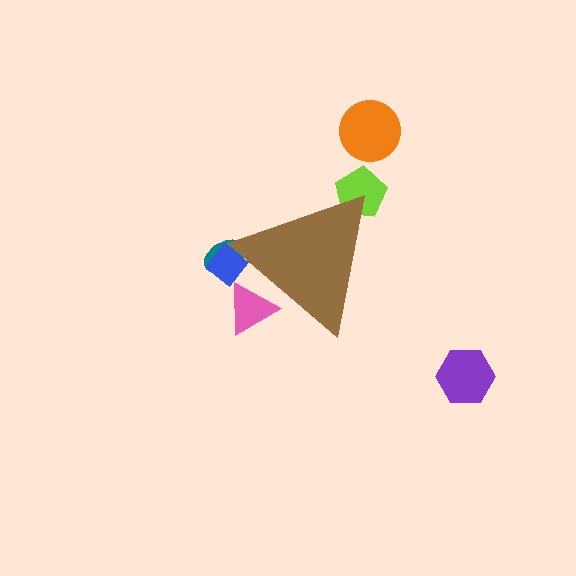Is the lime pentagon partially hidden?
Yes, the lime pentagon is partially hidden behind the brown triangle.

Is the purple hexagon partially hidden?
No, the purple hexagon is fully visible.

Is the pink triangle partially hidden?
Yes, the pink triangle is partially hidden behind the brown triangle.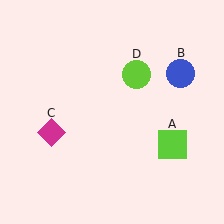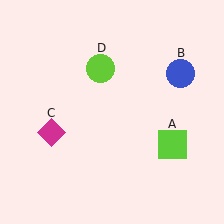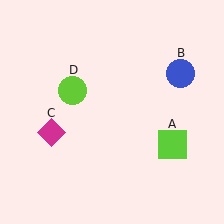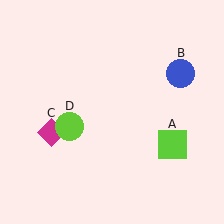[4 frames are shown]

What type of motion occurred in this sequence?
The lime circle (object D) rotated counterclockwise around the center of the scene.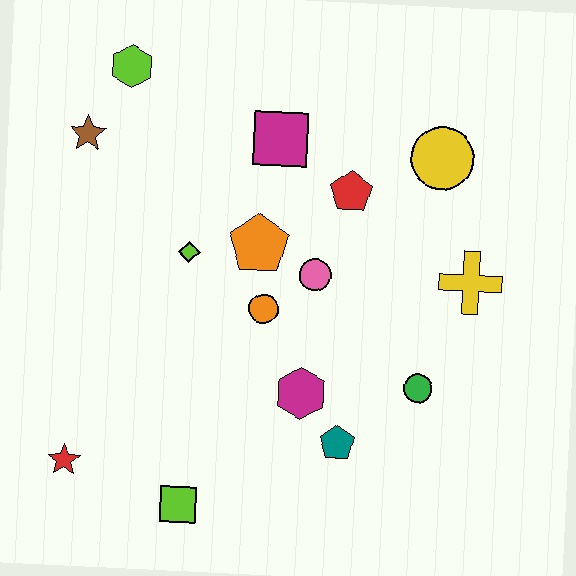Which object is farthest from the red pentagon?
The red star is farthest from the red pentagon.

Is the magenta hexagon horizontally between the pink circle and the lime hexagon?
Yes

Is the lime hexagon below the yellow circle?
No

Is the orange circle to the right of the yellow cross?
No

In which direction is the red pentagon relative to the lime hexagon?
The red pentagon is to the right of the lime hexagon.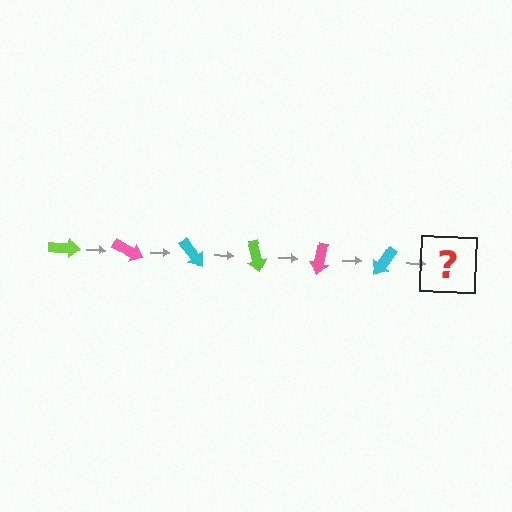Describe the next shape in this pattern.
It should be a lime arrow, rotated 150 degrees from the start.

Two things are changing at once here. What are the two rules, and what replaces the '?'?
The two rules are that it rotates 25 degrees each step and the color cycles through lime, pink, and cyan. The '?' should be a lime arrow, rotated 150 degrees from the start.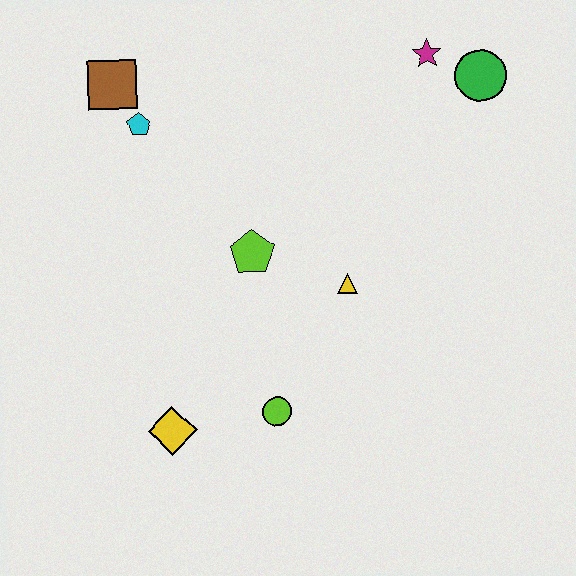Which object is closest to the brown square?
The cyan pentagon is closest to the brown square.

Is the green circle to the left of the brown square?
No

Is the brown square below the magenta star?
Yes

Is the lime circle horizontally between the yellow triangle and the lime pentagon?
Yes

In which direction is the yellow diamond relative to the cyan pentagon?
The yellow diamond is below the cyan pentagon.